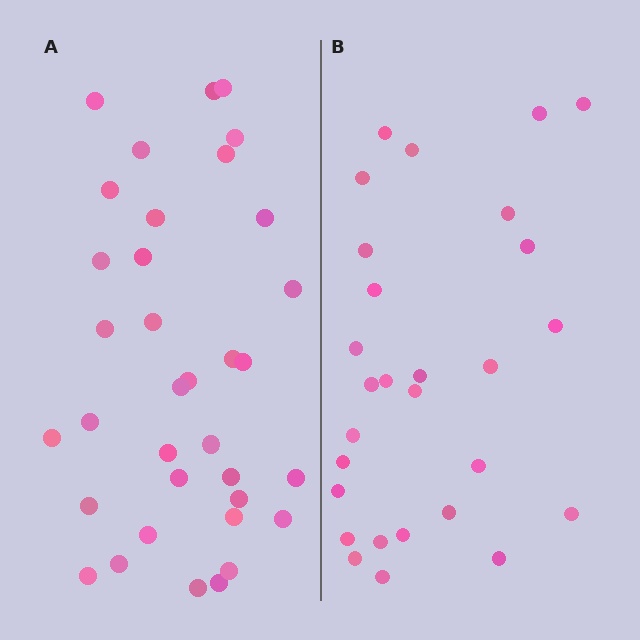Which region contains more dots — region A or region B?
Region A (the left region) has more dots.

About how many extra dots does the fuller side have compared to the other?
Region A has roughly 8 or so more dots than region B.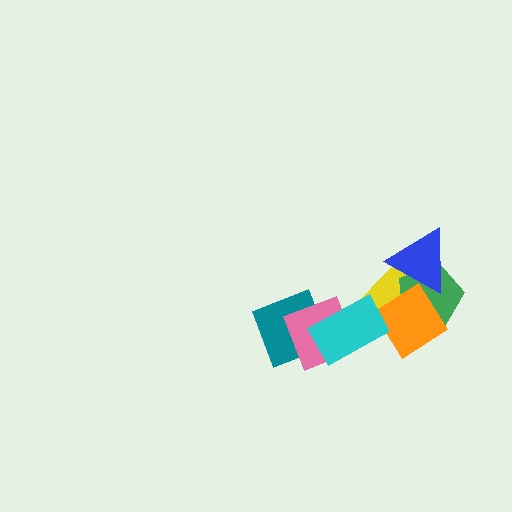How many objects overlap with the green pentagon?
3 objects overlap with the green pentagon.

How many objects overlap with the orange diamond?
4 objects overlap with the orange diamond.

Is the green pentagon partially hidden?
Yes, it is partially covered by another shape.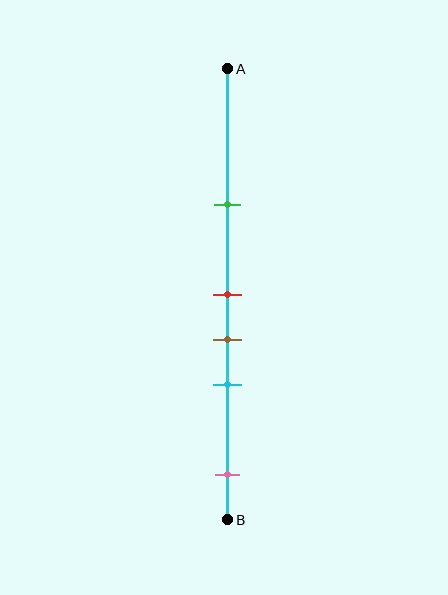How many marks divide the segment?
There are 5 marks dividing the segment.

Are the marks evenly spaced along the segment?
No, the marks are not evenly spaced.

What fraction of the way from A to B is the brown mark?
The brown mark is approximately 60% (0.6) of the way from A to B.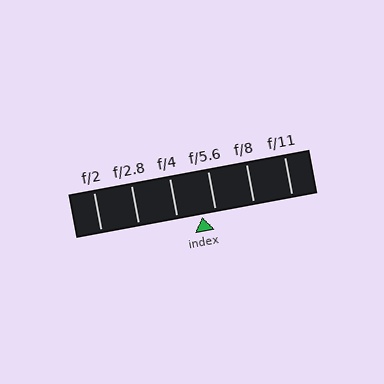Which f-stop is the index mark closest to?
The index mark is closest to f/5.6.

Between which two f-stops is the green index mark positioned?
The index mark is between f/4 and f/5.6.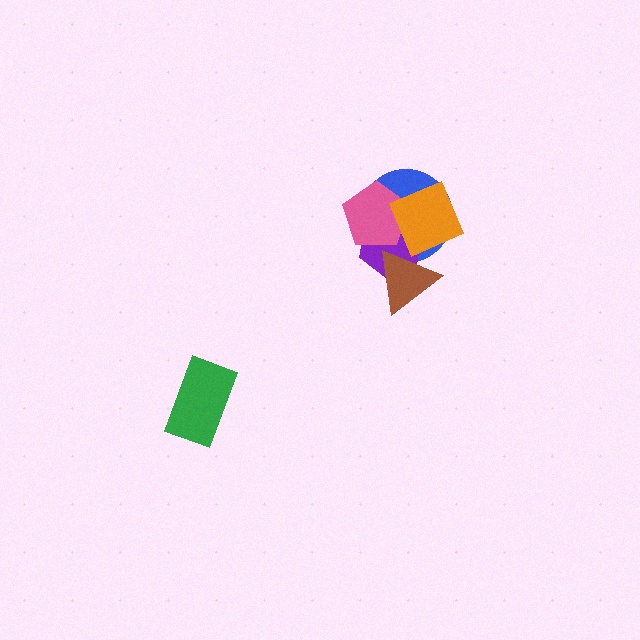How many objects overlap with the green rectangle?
0 objects overlap with the green rectangle.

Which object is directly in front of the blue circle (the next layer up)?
The purple hexagon is directly in front of the blue circle.